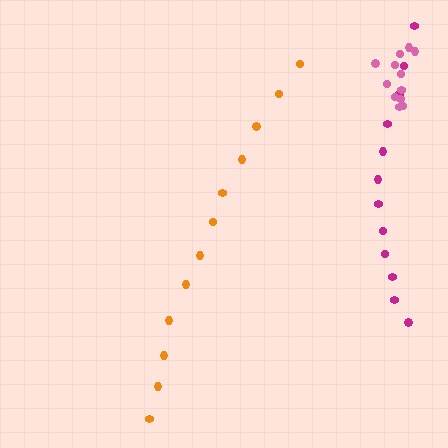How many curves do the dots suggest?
There are 3 distinct paths.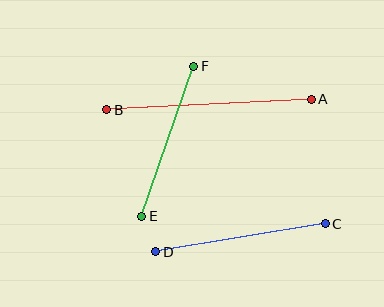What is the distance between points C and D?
The distance is approximately 172 pixels.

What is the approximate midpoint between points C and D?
The midpoint is at approximately (240, 238) pixels.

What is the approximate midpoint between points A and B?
The midpoint is at approximately (209, 105) pixels.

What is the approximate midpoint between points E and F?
The midpoint is at approximately (168, 141) pixels.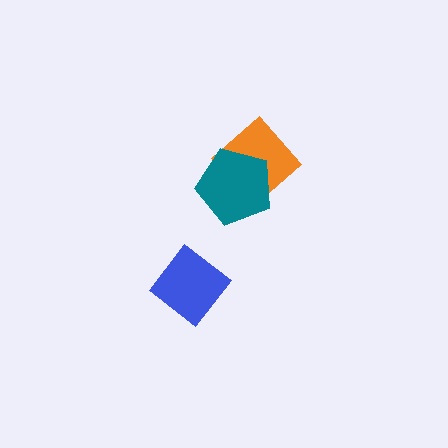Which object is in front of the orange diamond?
The teal pentagon is in front of the orange diamond.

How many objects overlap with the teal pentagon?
1 object overlaps with the teal pentagon.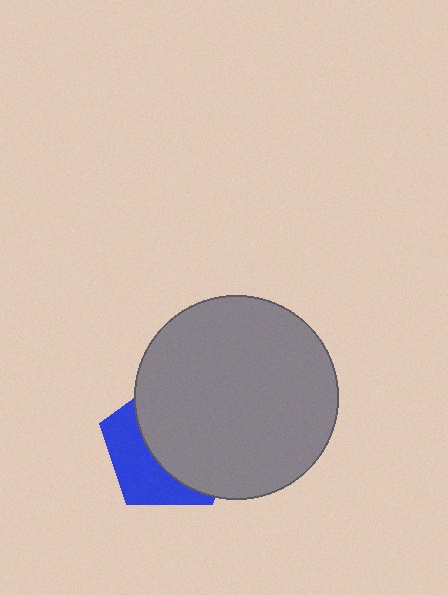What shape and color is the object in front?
The object in front is a gray circle.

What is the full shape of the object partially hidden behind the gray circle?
The partially hidden object is a blue pentagon.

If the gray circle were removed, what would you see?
You would see the complete blue pentagon.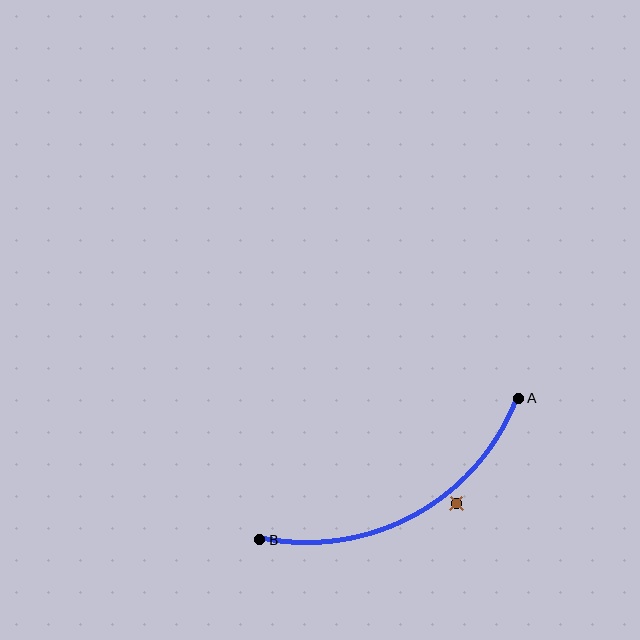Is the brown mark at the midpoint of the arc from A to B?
No — the brown mark does not lie on the arc at all. It sits slightly outside the curve.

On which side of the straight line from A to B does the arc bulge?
The arc bulges below the straight line connecting A and B.